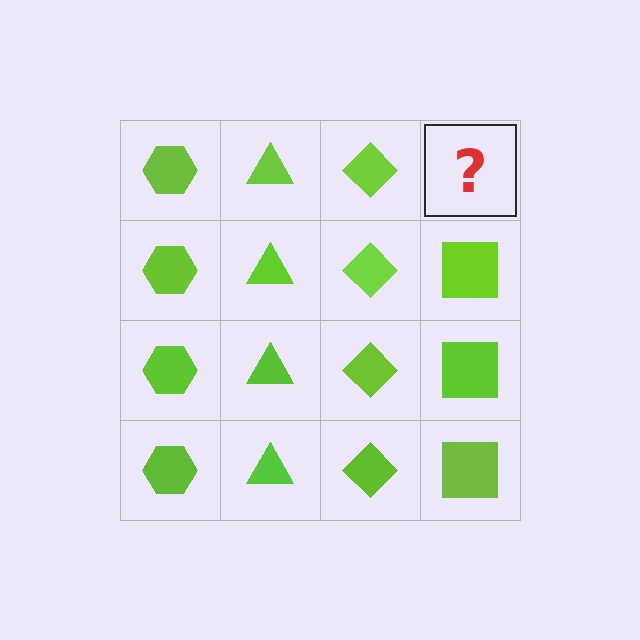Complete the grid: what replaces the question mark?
The question mark should be replaced with a lime square.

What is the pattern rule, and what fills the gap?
The rule is that each column has a consistent shape. The gap should be filled with a lime square.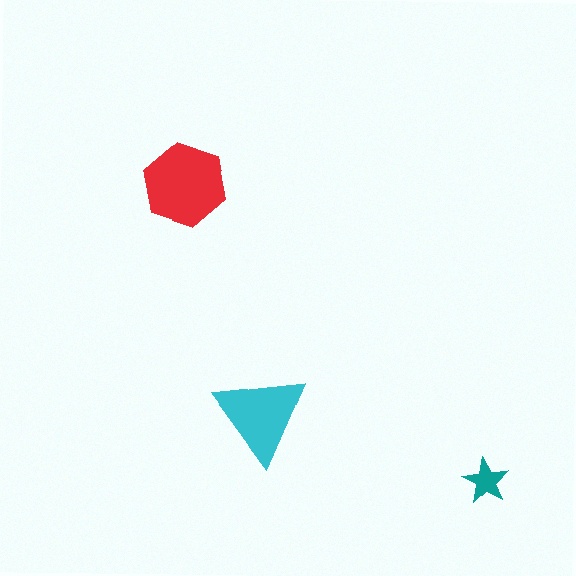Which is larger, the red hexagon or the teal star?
The red hexagon.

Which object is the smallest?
The teal star.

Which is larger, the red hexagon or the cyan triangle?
The red hexagon.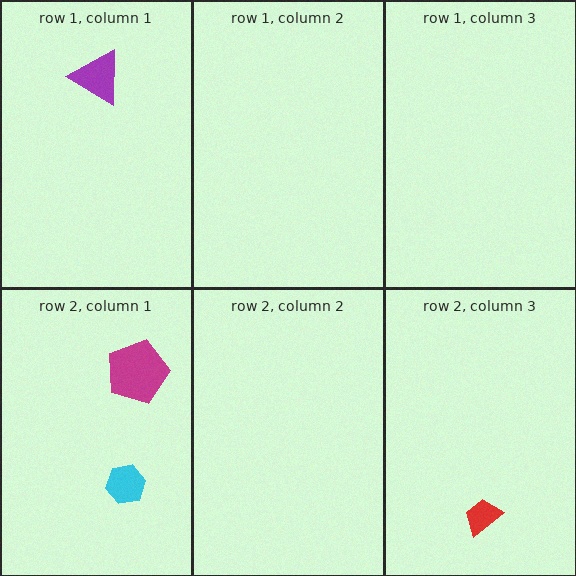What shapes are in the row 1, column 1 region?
The purple triangle.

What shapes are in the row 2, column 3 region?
The red trapezoid.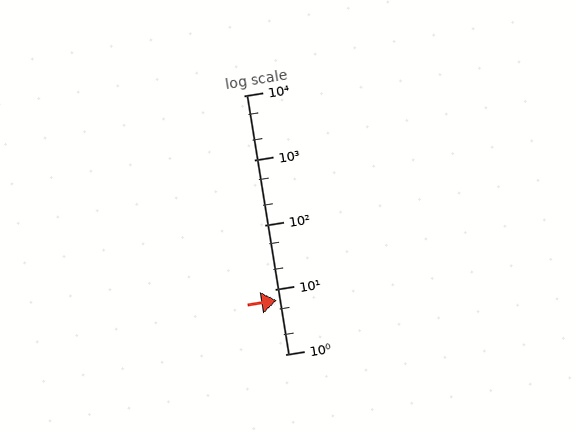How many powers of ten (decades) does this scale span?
The scale spans 4 decades, from 1 to 10000.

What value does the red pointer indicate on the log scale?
The pointer indicates approximately 6.9.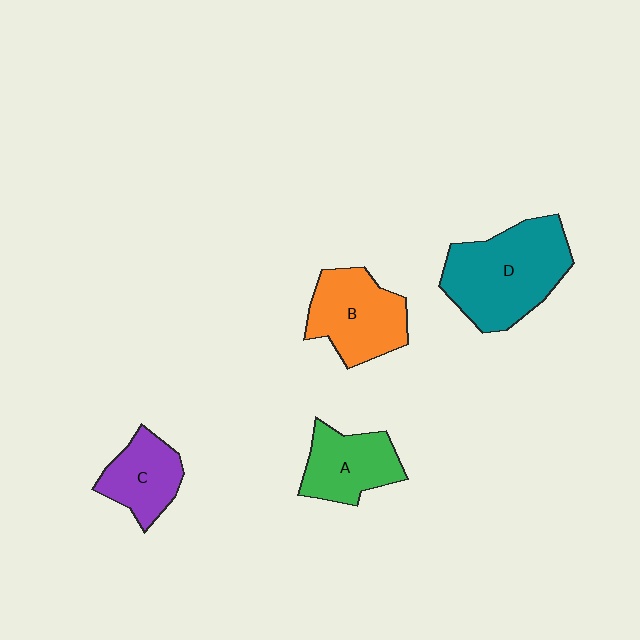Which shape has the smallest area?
Shape C (purple).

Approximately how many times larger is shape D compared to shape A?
Approximately 1.7 times.